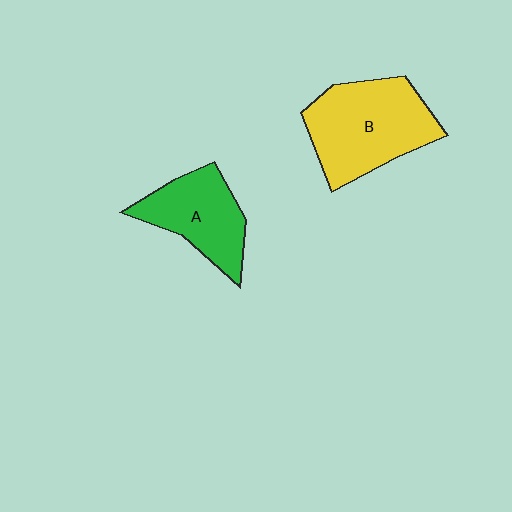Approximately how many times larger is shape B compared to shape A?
Approximately 1.4 times.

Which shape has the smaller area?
Shape A (green).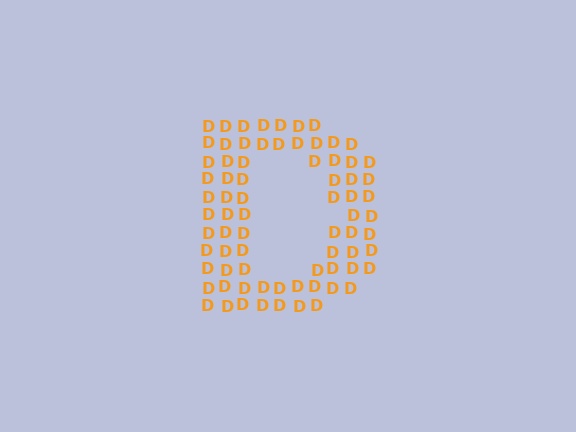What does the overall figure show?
The overall figure shows the letter D.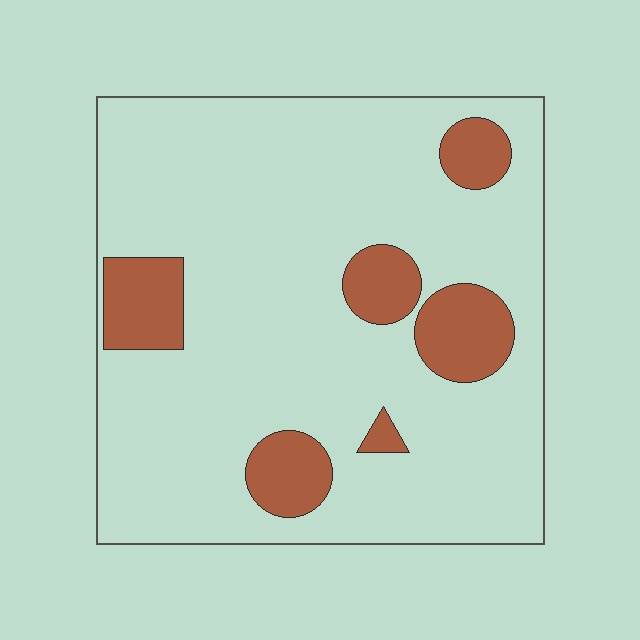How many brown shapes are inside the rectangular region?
6.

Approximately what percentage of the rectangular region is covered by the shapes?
Approximately 15%.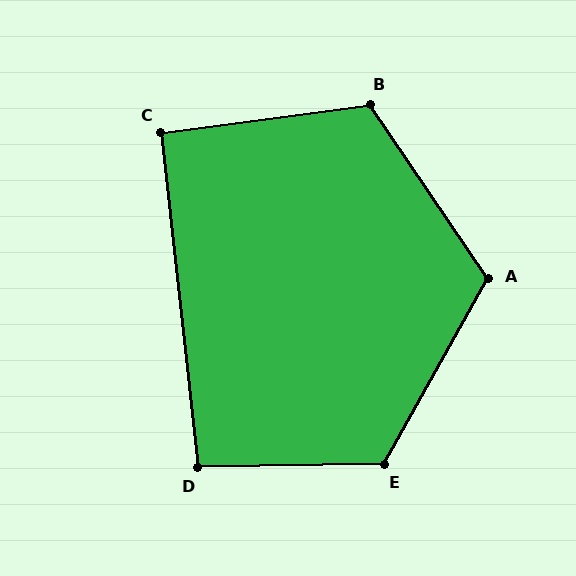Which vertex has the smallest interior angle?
C, at approximately 91 degrees.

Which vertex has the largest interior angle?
E, at approximately 120 degrees.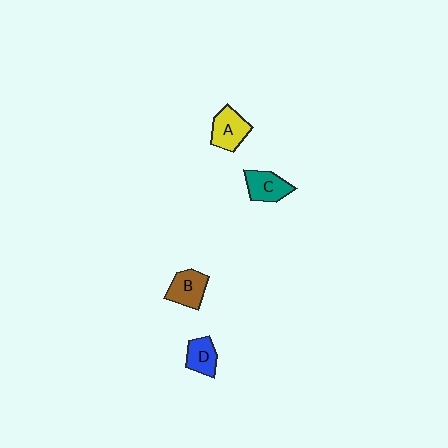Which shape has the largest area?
Shape A (yellow).